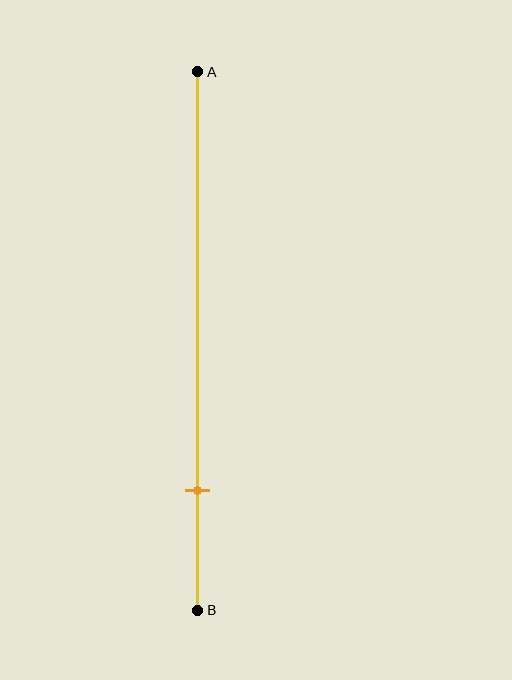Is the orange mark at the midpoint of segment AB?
No, the mark is at about 80% from A, not at the 50% midpoint.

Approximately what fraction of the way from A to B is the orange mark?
The orange mark is approximately 80% of the way from A to B.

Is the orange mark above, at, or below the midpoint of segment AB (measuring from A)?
The orange mark is below the midpoint of segment AB.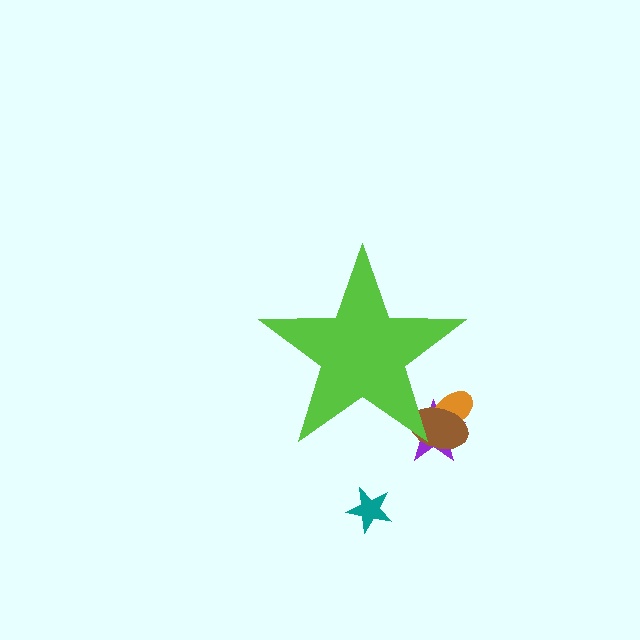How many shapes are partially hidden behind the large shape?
3 shapes are partially hidden.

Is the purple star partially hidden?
Yes, the purple star is partially hidden behind the lime star.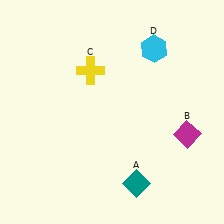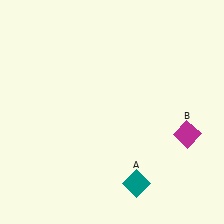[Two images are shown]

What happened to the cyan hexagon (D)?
The cyan hexagon (D) was removed in Image 2. It was in the top-right area of Image 1.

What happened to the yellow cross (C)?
The yellow cross (C) was removed in Image 2. It was in the top-left area of Image 1.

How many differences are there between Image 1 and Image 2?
There are 2 differences between the two images.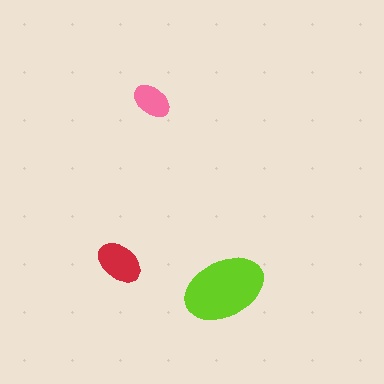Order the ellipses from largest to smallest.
the lime one, the red one, the pink one.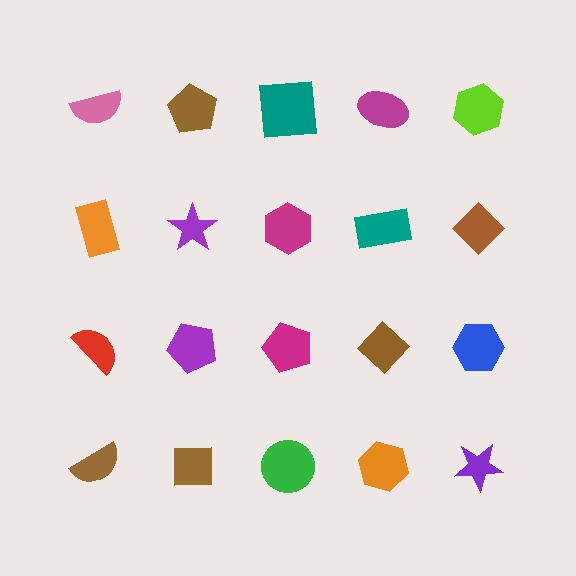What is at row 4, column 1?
A brown semicircle.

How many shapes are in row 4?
5 shapes.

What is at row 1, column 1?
A pink semicircle.